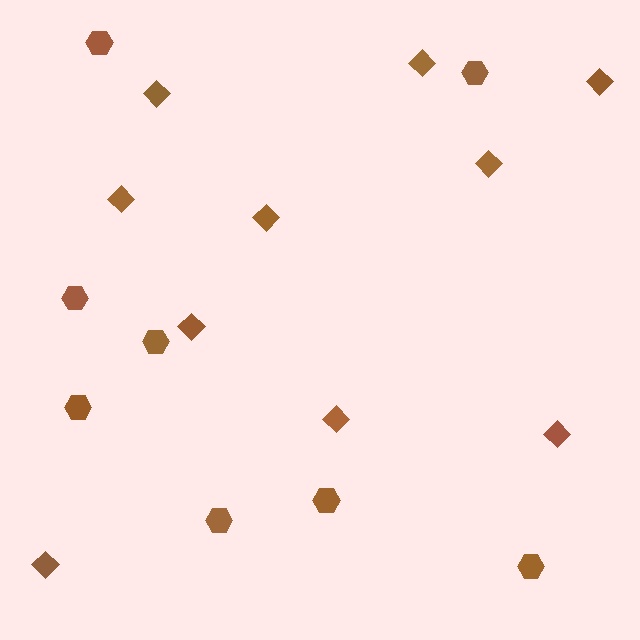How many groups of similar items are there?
There are 2 groups: one group of hexagons (8) and one group of diamonds (10).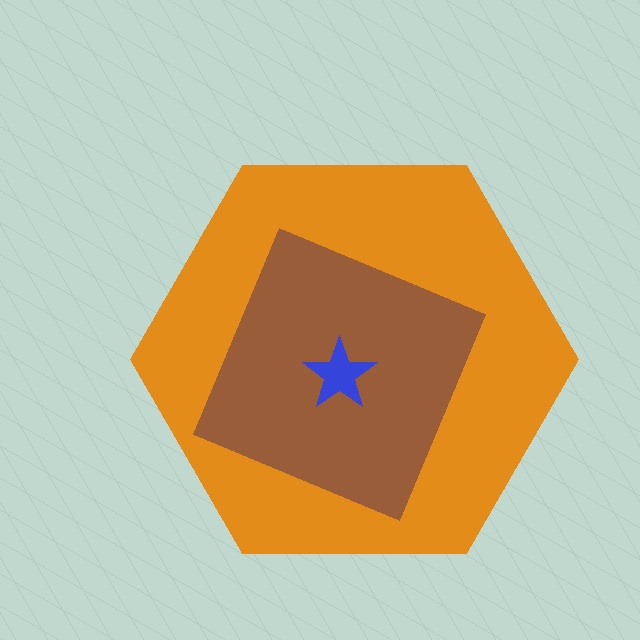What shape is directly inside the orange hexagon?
The brown diamond.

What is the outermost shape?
The orange hexagon.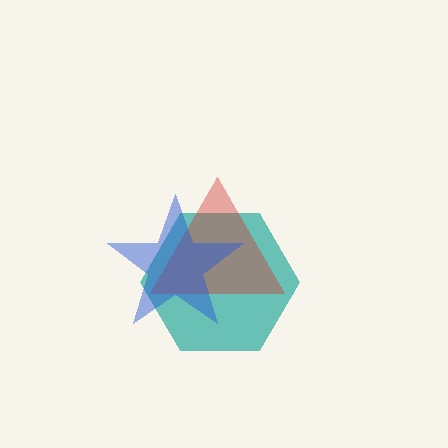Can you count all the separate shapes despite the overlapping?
Yes, there are 3 separate shapes.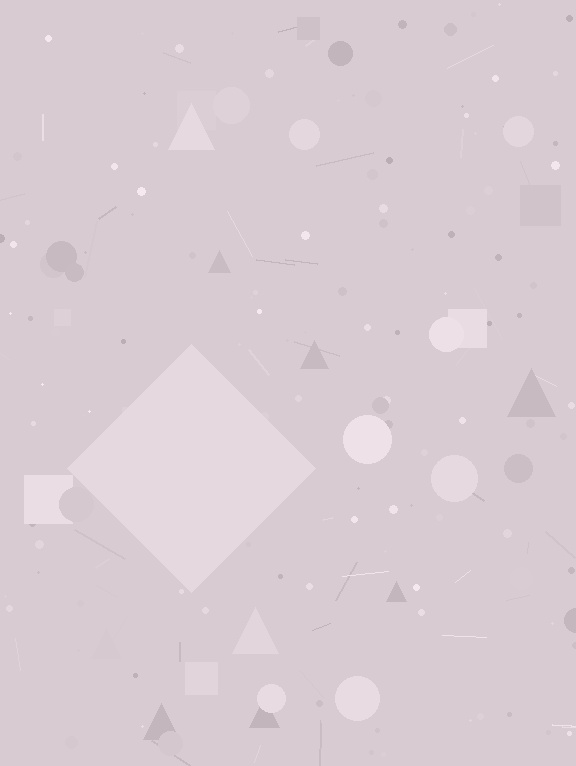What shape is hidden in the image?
A diamond is hidden in the image.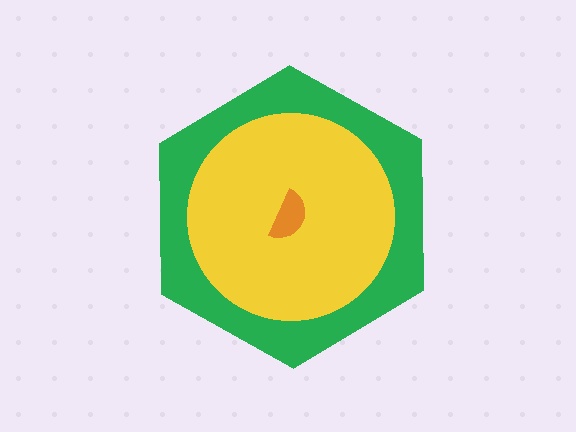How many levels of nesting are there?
3.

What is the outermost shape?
The green hexagon.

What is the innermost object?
The orange semicircle.